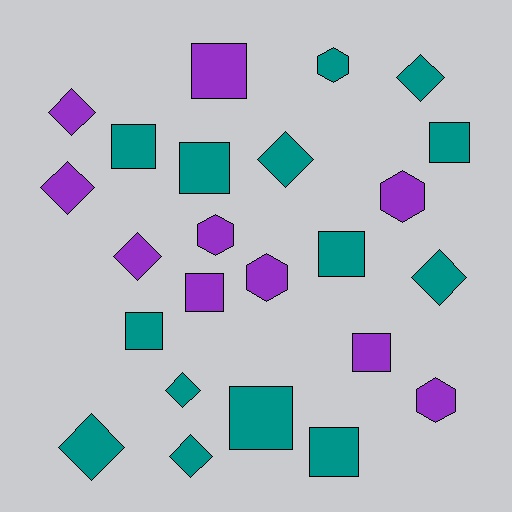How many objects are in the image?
There are 24 objects.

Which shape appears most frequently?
Square, with 10 objects.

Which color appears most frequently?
Teal, with 14 objects.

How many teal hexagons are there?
There is 1 teal hexagon.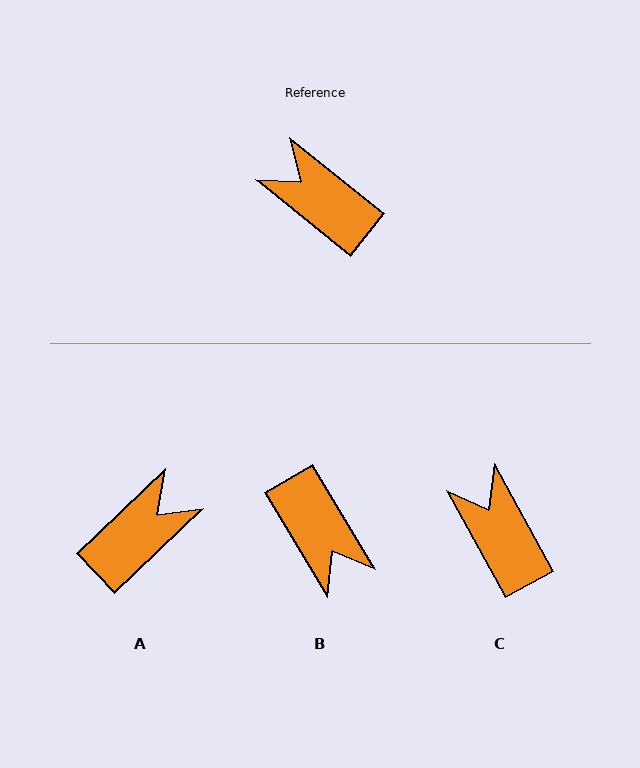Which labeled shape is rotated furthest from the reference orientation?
B, about 160 degrees away.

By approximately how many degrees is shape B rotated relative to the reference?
Approximately 160 degrees counter-clockwise.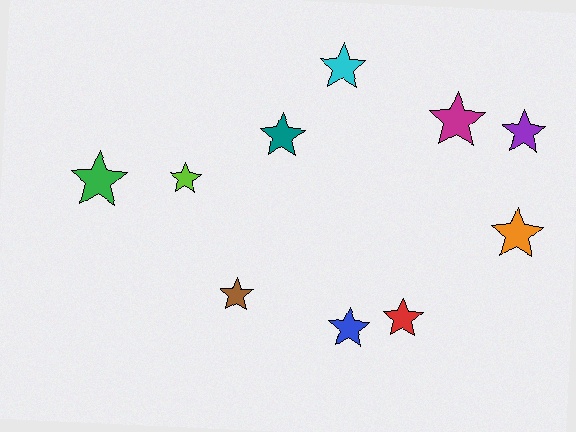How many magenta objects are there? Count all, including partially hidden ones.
There is 1 magenta object.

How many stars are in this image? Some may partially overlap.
There are 10 stars.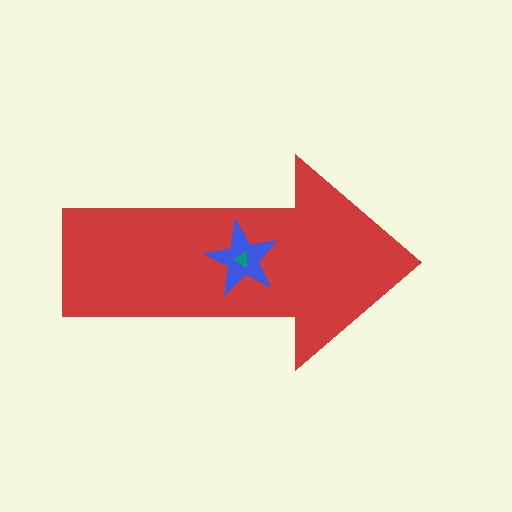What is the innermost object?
The teal triangle.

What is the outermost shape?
The red arrow.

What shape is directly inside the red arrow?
The blue star.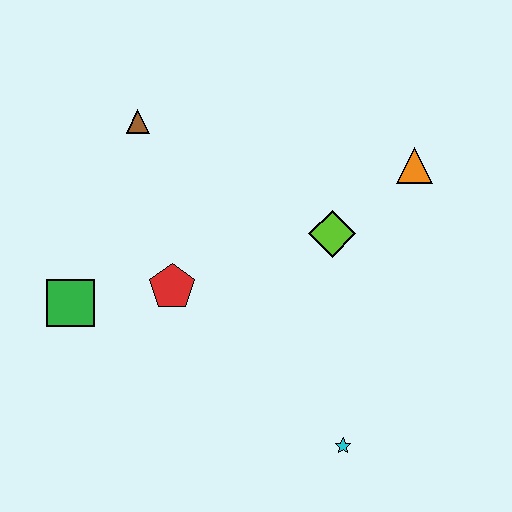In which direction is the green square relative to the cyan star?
The green square is to the left of the cyan star.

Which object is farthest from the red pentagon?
The orange triangle is farthest from the red pentagon.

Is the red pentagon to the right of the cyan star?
No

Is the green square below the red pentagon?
Yes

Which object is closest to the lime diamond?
The orange triangle is closest to the lime diamond.